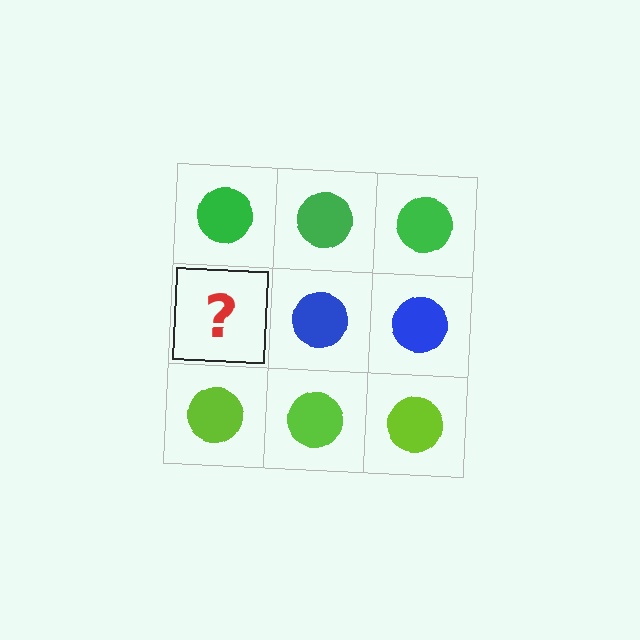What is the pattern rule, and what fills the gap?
The rule is that each row has a consistent color. The gap should be filled with a blue circle.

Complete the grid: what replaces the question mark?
The question mark should be replaced with a blue circle.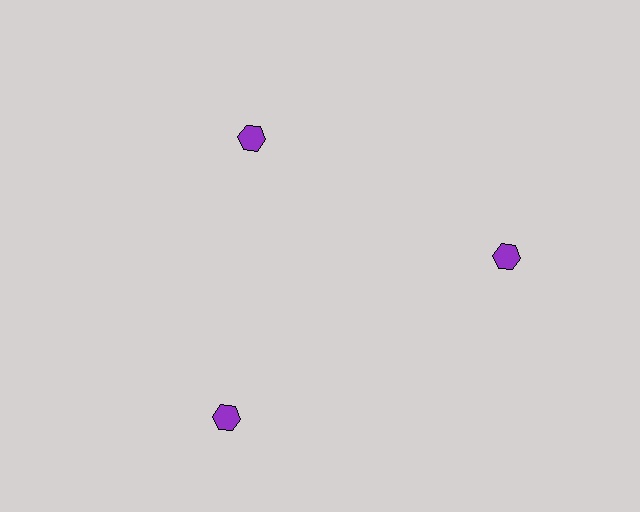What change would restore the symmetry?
The symmetry would be restored by moving it outward, back onto the ring so that all 3 hexagons sit at equal angles and equal distance from the center.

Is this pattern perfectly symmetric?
No. The 3 purple hexagons are arranged in a ring, but one element near the 11 o'clock position is pulled inward toward the center, breaking the 3-fold rotational symmetry.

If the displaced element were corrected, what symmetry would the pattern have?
It would have 3-fold rotational symmetry — the pattern would map onto itself every 120 degrees.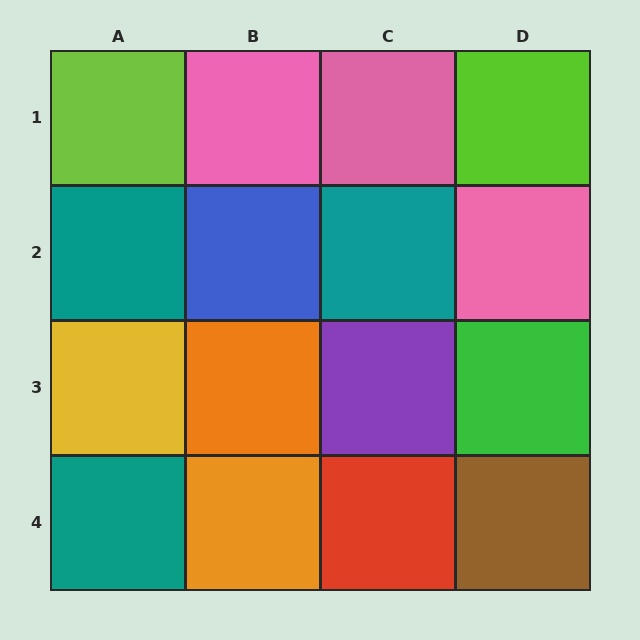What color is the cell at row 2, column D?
Pink.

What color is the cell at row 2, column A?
Teal.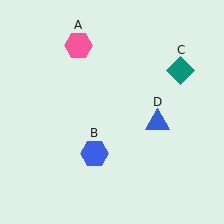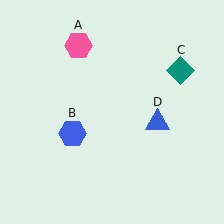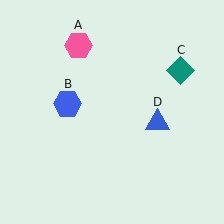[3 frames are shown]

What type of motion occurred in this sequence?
The blue hexagon (object B) rotated clockwise around the center of the scene.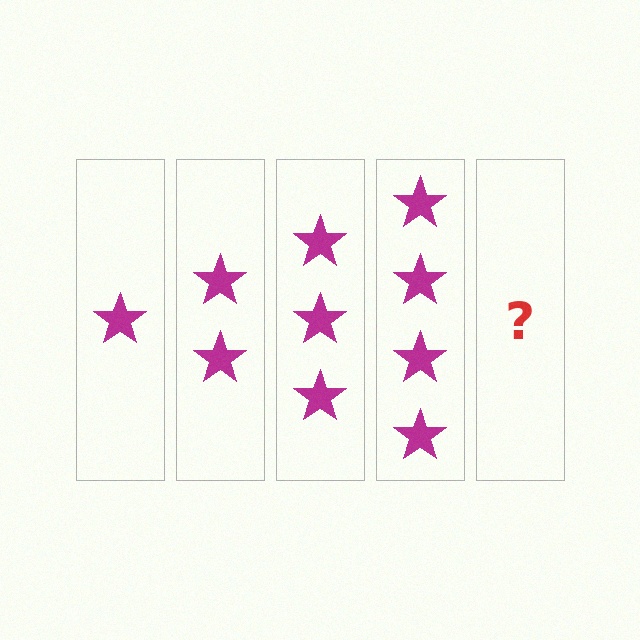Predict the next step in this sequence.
The next step is 5 stars.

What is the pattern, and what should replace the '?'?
The pattern is that each step adds one more star. The '?' should be 5 stars.